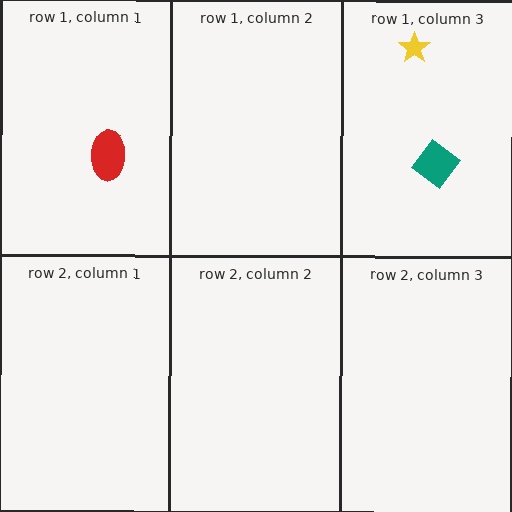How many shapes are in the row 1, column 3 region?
2.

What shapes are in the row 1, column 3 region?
The yellow star, the teal diamond.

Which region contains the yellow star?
The row 1, column 3 region.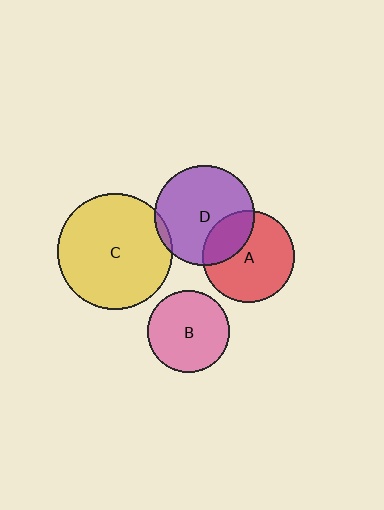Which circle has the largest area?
Circle C (yellow).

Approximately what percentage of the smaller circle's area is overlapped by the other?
Approximately 30%.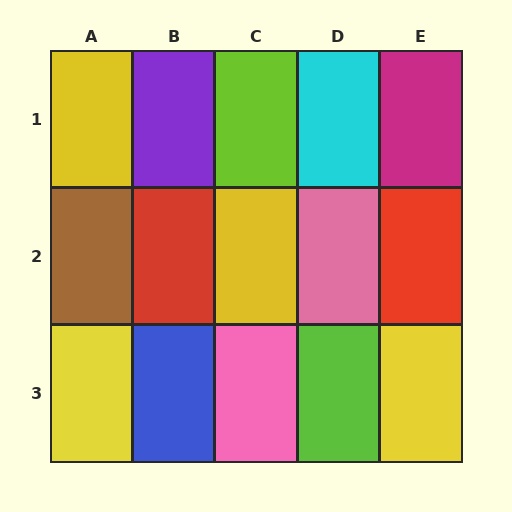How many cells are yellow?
4 cells are yellow.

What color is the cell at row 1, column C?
Lime.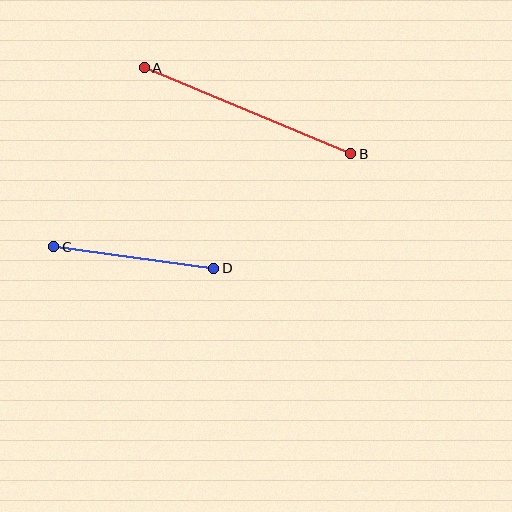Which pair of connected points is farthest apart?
Points A and B are farthest apart.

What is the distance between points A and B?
The distance is approximately 224 pixels.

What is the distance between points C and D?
The distance is approximately 161 pixels.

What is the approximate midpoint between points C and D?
The midpoint is at approximately (134, 257) pixels.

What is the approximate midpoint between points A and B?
The midpoint is at approximately (248, 111) pixels.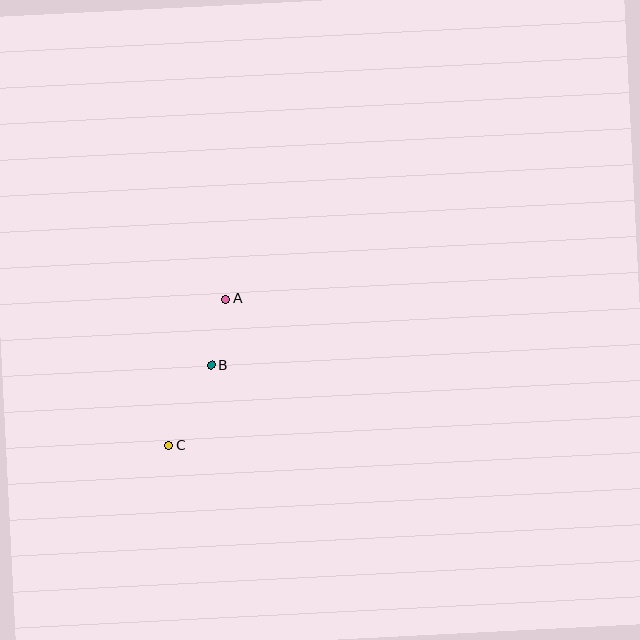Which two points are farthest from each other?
Points A and C are farthest from each other.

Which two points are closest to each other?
Points A and B are closest to each other.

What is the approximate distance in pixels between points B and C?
The distance between B and C is approximately 91 pixels.